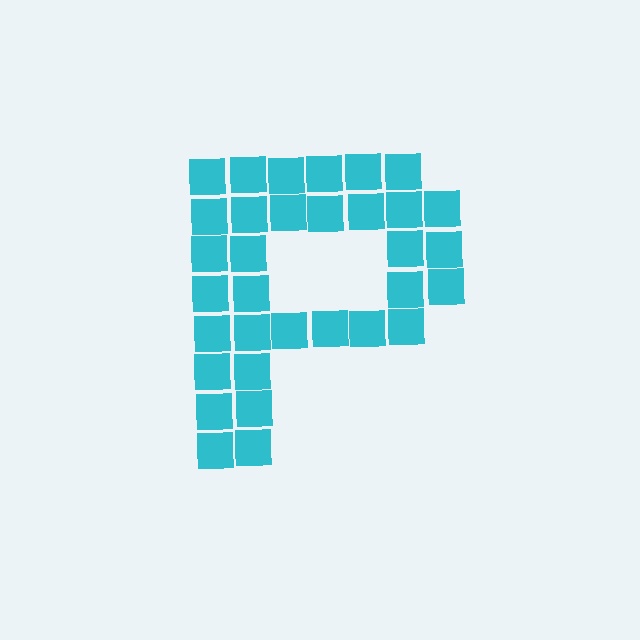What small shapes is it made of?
It is made of small squares.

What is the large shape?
The large shape is the letter P.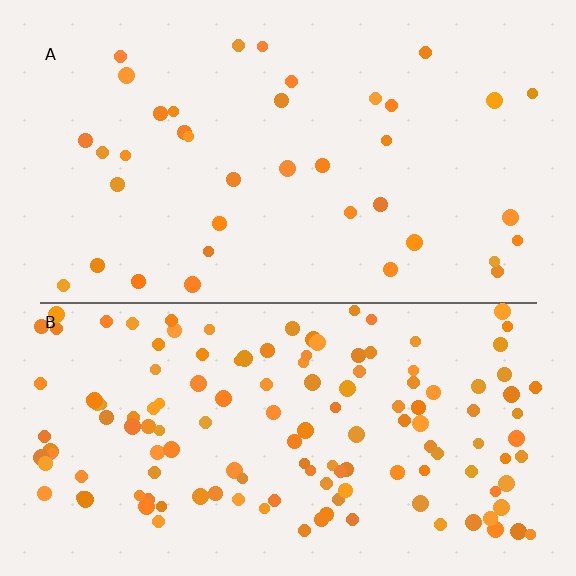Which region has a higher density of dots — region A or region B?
B (the bottom).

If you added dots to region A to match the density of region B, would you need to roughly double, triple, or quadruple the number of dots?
Approximately quadruple.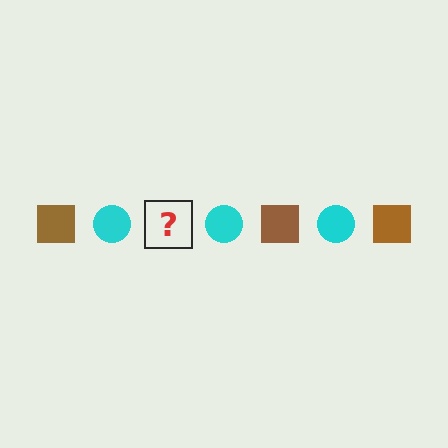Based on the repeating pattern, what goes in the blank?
The blank should be a brown square.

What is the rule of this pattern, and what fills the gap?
The rule is that the pattern alternates between brown square and cyan circle. The gap should be filled with a brown square.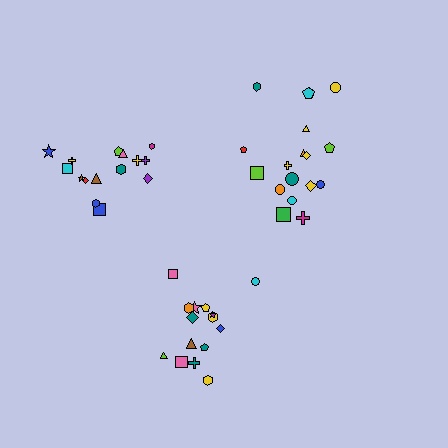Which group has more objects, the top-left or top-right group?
The top-right group.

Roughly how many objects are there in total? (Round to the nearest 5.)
Roughly 50 objects in total.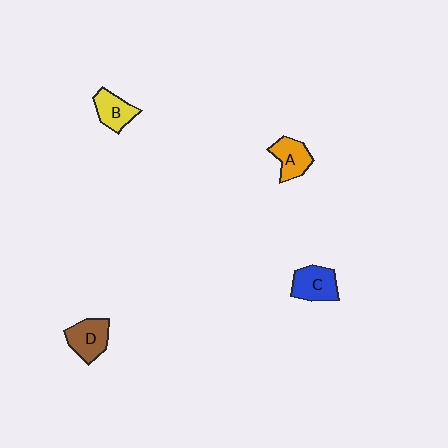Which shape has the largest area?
Shape D (brown).